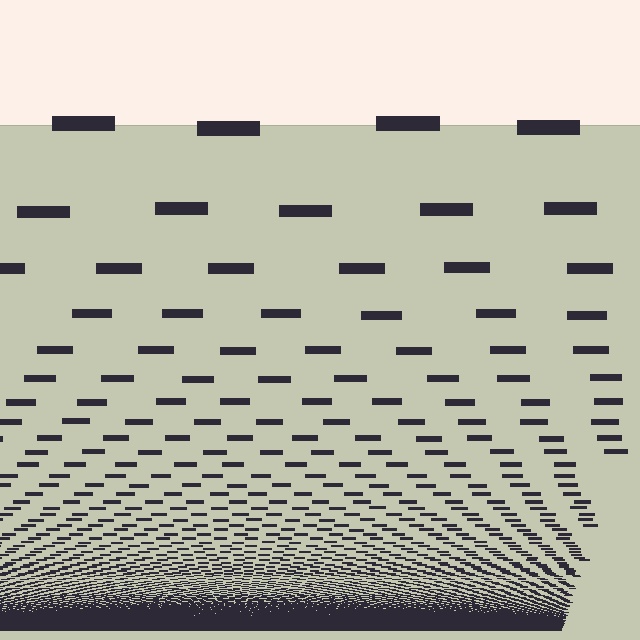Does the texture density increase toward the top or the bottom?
Density increases toward the bottom.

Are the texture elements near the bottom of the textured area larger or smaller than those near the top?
Smaller. The gradient is inverted — elements near the bottom are smaller and denser.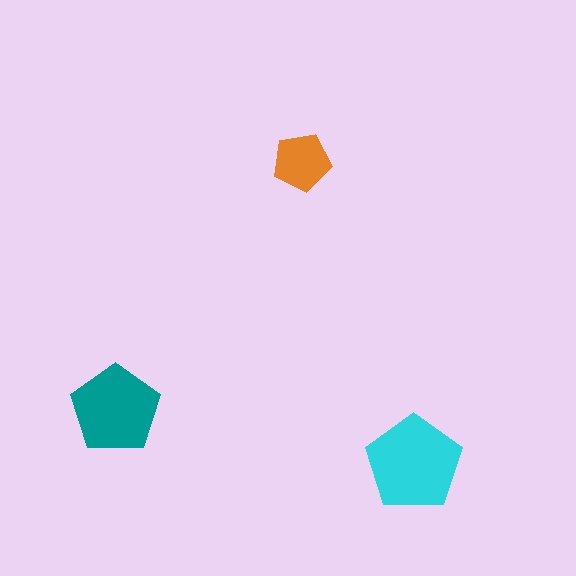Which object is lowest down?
The cyan pentagon is bottommost.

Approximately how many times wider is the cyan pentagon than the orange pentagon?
About 1.5 times wider.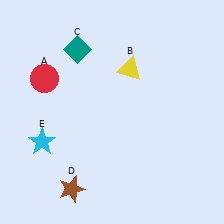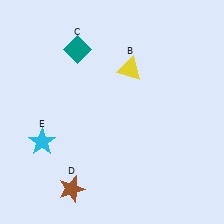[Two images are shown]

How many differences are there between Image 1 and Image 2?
There is 1 difference between the two images.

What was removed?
The red circle (A) was removed in Image 2.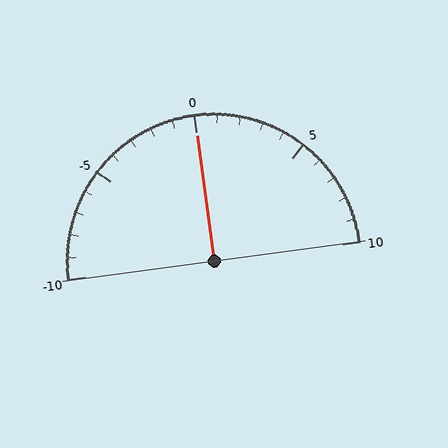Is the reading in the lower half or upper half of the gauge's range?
The reading is in the upper half of the range (-10 to 10).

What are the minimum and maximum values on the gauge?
The gauge ranges from -10 to 10.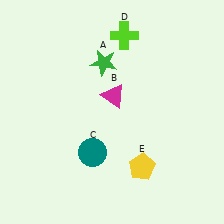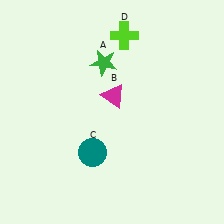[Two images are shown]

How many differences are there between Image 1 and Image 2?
There is 1 difference between the two images.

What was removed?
The yellow pentagon (E) was removed in Image 2.